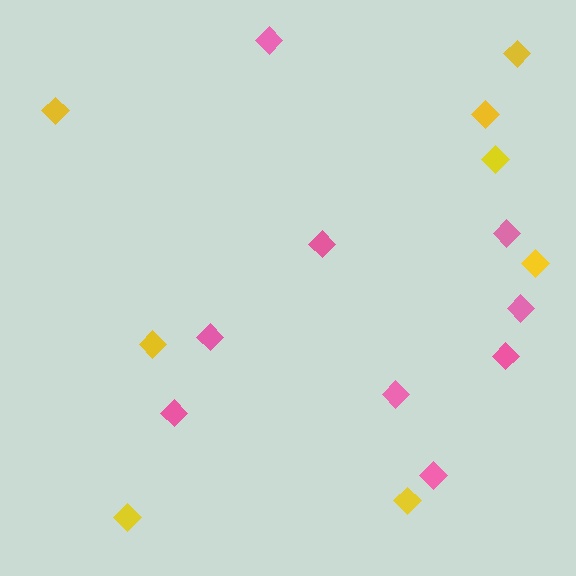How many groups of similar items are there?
There are 2 groups: one group of pink diamonds (9) and one group of yellow diamonds (8).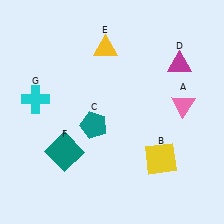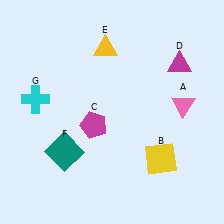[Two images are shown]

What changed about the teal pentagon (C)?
In Image 1, C is teal. In Image 2, it changed to magenta.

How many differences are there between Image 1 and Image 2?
There is 1 difference between the two images.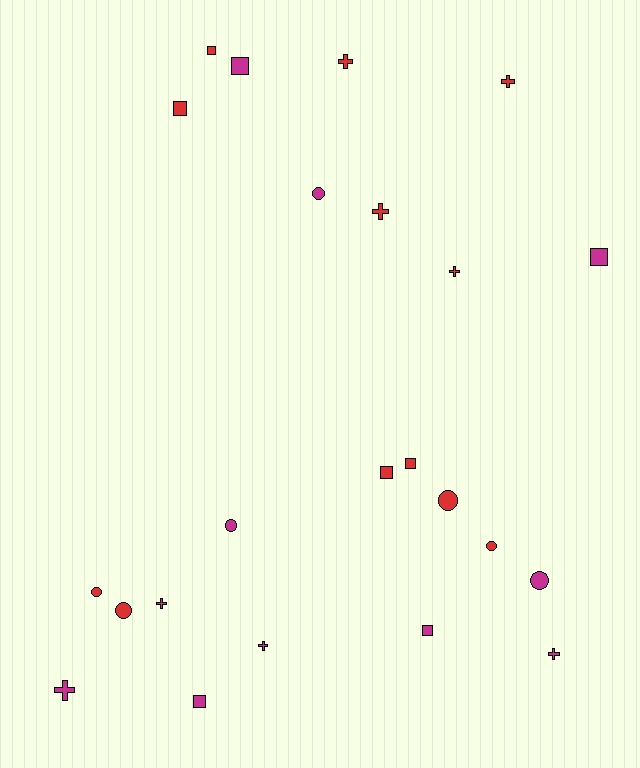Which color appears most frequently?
Red, with 12 objects.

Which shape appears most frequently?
Square, with 8 objects.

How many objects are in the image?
There are 23 objects.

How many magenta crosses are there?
There are 4 magenta crosses.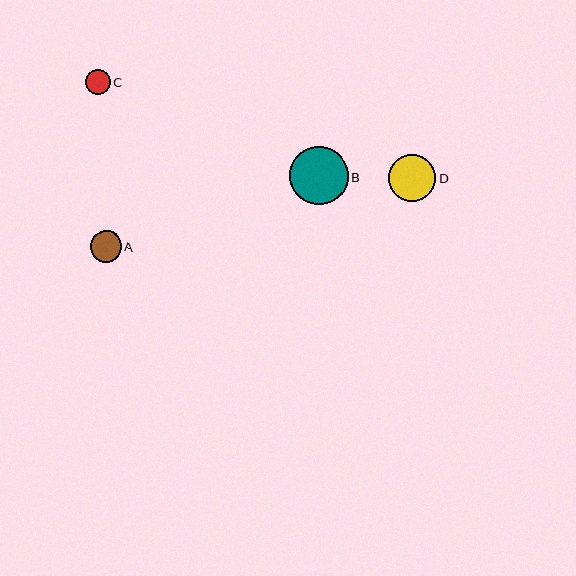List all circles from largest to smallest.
From largest to smallest: B, D, A, C.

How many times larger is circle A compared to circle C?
Circle A is approximately 1.2 times the size of circle C.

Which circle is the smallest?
Circle C is the smallest with a size of approximately 25 pixels.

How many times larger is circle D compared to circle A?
Circle D is approximately 1.5 times the size of circle A.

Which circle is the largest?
Circle B is the largest with a size of approximately 58 pixels.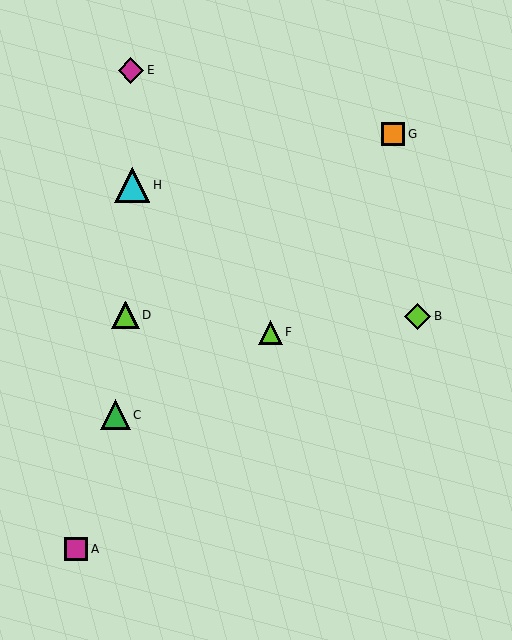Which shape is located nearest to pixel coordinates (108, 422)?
The green triangle (labeled C) at (116, 415) is nearest to that location.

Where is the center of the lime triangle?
The center of the lime triangle is at (270, 332).